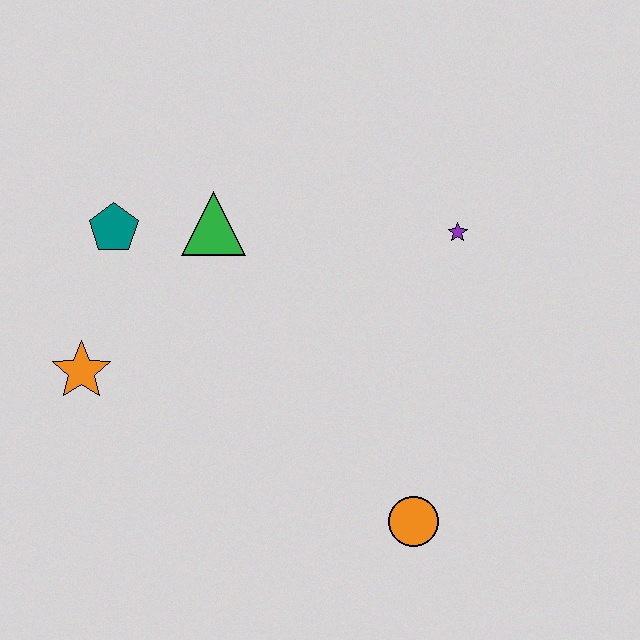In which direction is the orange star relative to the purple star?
The orange star is to the left of the purple star.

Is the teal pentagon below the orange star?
No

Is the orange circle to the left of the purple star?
Yes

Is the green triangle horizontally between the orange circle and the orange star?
Yes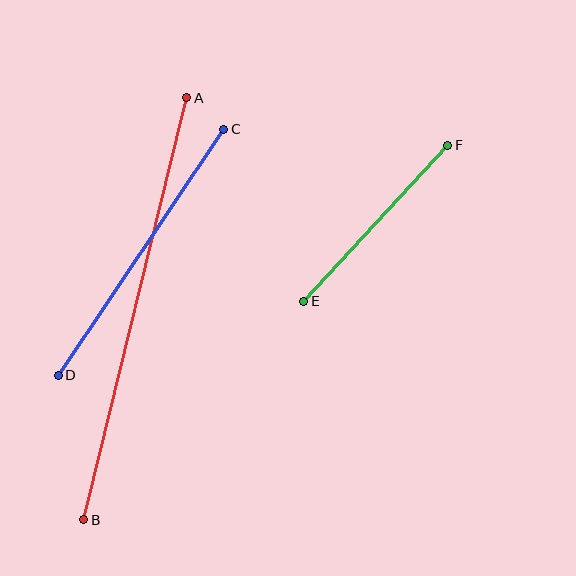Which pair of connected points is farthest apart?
Points A and B are farthest apart.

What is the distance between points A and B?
The distance is approximately 435 pixels.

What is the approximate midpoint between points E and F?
The midpoint is at approximately (376, 223) pixels.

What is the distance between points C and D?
The distance is approximately 297 pixels.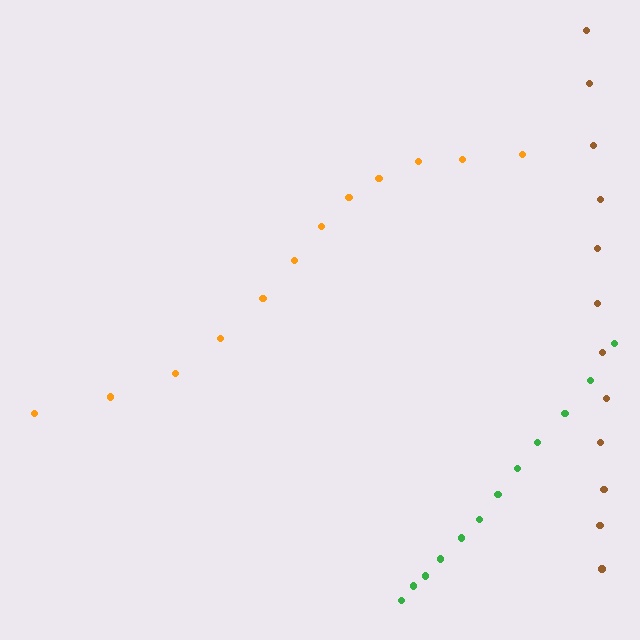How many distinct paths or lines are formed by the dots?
There are 3 distinct paths.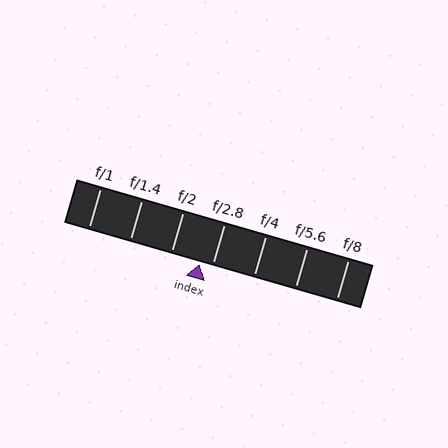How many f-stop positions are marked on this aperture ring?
There are 7 f-stop positions marked.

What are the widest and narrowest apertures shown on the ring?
The widest aperture shown is f/1 and the narrowest is f/8.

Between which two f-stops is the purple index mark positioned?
The index mark is between f/2 and f/2.8.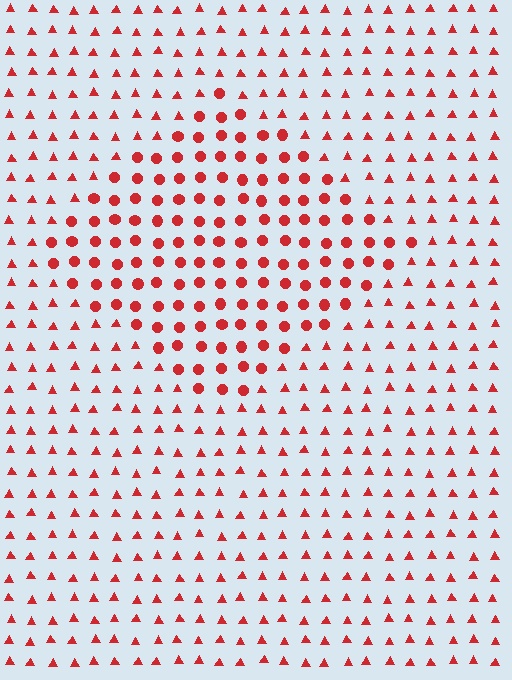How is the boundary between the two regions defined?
The boundary is defined by a change in element shape: circles inside vs. triangles outside. All elements share the same color and spacing.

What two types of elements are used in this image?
The image uses circles inside the diamond region and triangles outside it.